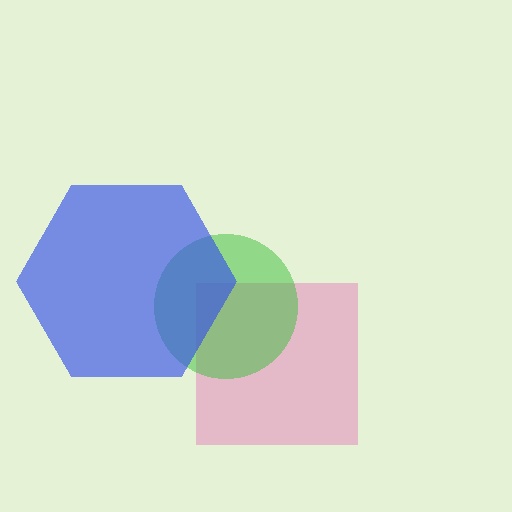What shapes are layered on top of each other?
The layered shapes are: a pink square, a green circle, a blue hexagon.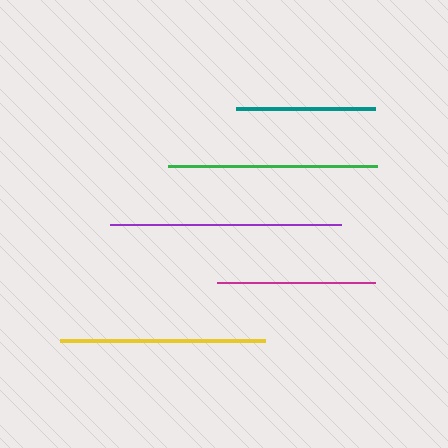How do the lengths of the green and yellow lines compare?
The green and yellow lines are approximately the same length.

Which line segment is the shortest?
The teal line is the shortest at approximately 139 pixels.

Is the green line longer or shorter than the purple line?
The purple line is longer than the green line.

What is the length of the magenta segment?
The magenta segment is approximately 158 pixels long.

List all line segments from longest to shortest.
From longest to shortest: purple, green, yellow, magenta, teal.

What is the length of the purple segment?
The purple segment is approximately 231 pixels long.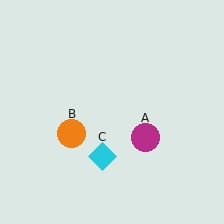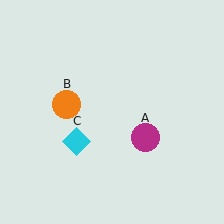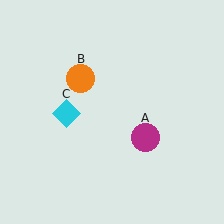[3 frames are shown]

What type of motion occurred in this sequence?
The orange circle (object B), cyan diamond (object C) rotated clockwise around the center of the scene.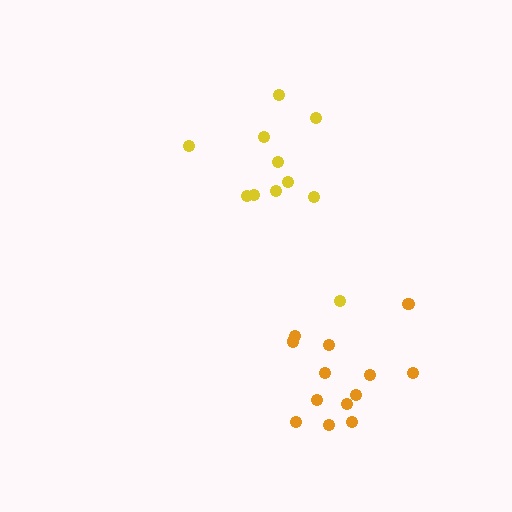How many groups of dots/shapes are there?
There are 2 groups.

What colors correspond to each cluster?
The clusters are colored: yellow, orange.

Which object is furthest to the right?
The orange cluster is rightmost.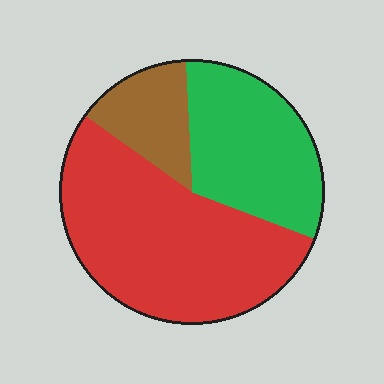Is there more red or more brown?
Red.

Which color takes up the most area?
Red, at roughly 55%.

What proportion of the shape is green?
Green covers roughly 30% of the shape.